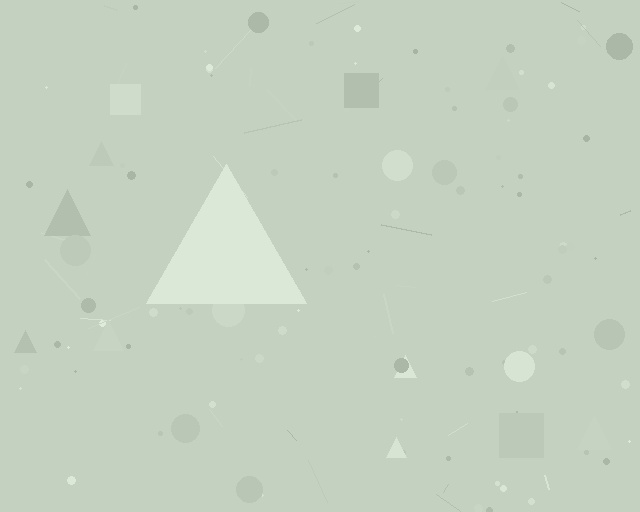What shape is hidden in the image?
A triangle is hidden in the image.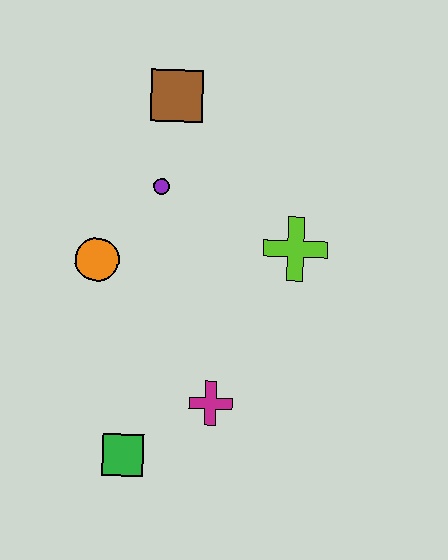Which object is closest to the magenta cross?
The green square is closest to the magenta cross.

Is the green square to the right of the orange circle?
Yes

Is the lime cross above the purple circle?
No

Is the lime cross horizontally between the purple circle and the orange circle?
No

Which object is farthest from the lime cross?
The green square is farthest from the lime cross.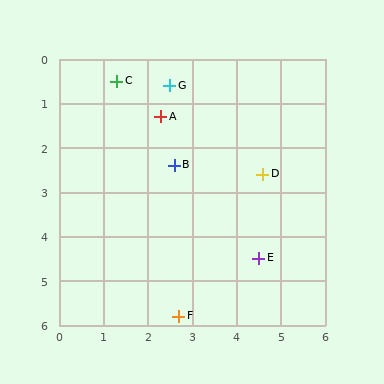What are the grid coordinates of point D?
Point D is at approximately (4.6, 2.6).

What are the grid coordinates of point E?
Point E is at approximately (4.5, 4.5).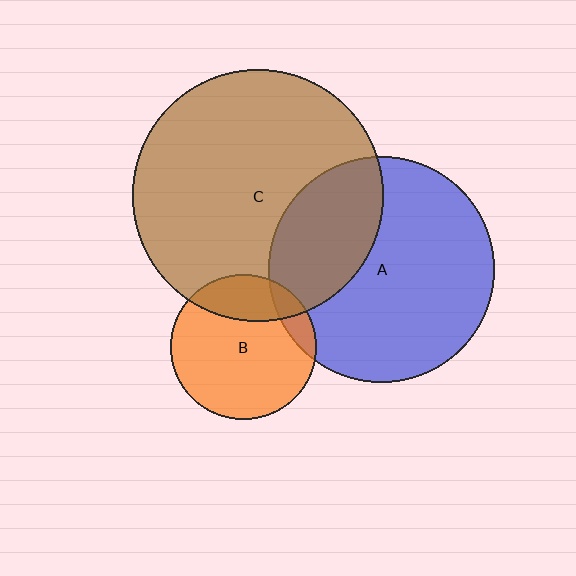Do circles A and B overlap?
Yes.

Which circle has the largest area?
Circle C (brown).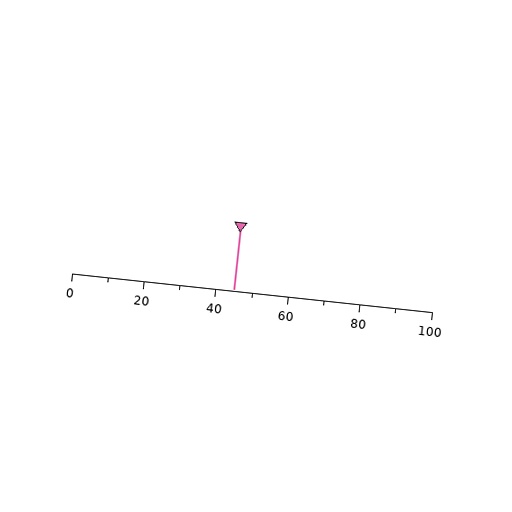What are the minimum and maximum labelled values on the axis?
The axis runs from 0 to 100.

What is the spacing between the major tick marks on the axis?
The major ticks are spaced 20 apart.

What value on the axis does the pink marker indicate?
The marker indicates approximately 45.